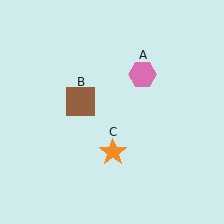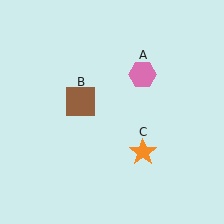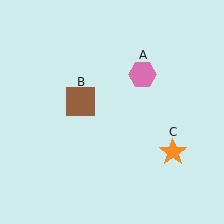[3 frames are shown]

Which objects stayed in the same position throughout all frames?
Pink hexagon (object A) and brown square (object B) remained stationary.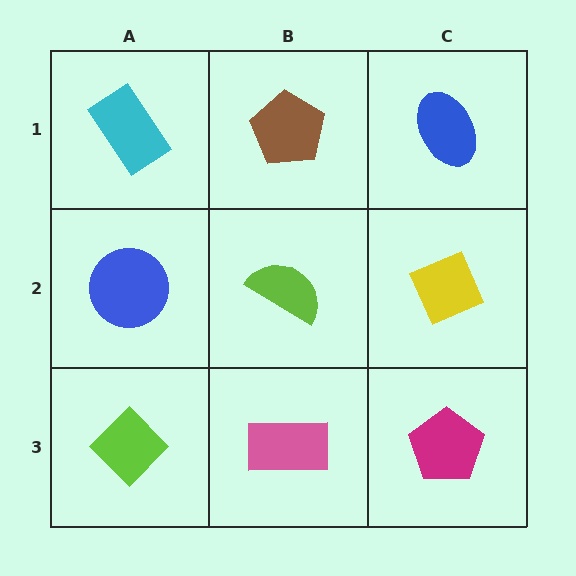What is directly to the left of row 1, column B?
A cyan rectangle.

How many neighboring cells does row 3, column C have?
2.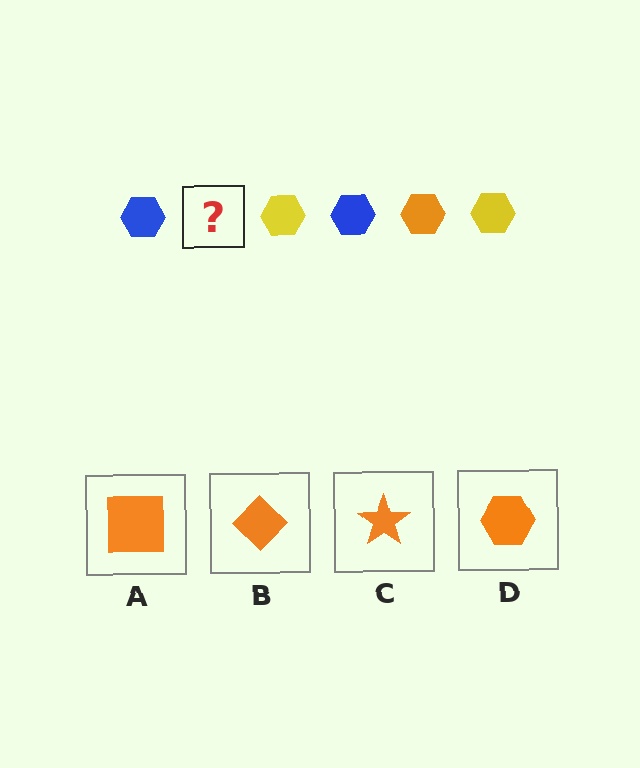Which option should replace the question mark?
Option D.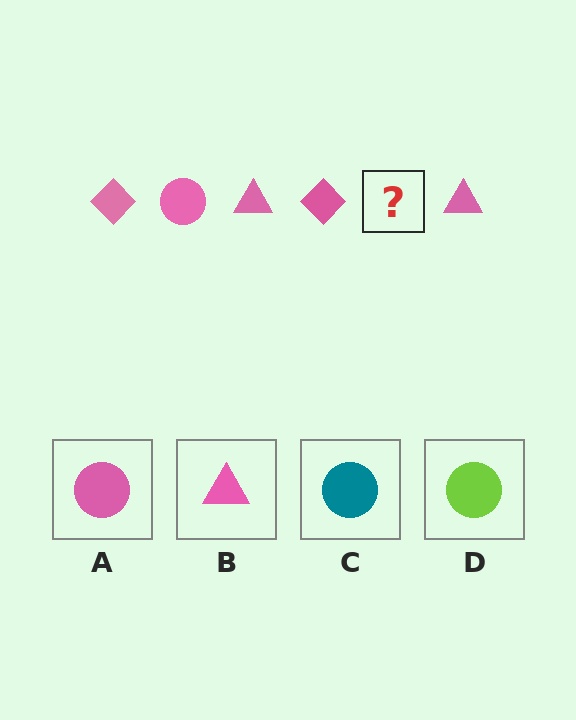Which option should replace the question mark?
Option A.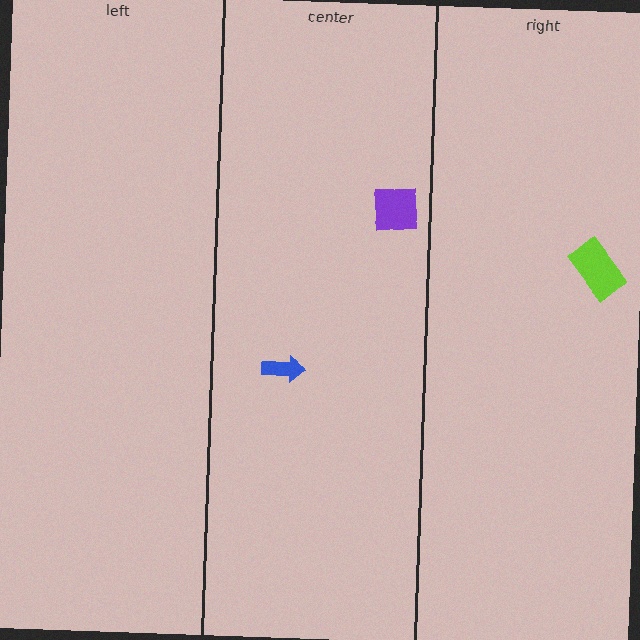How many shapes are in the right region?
1.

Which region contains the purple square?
The center region.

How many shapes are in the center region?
2.